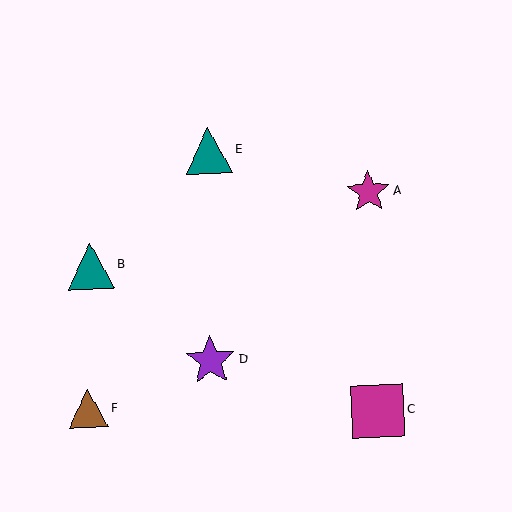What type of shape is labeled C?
Shape C is a magenta square.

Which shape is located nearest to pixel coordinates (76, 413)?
The brown triangle (labeled F) at (88, 408) is nearest to that location.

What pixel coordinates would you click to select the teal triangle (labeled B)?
Click at (91, 266) to select the teal triangle B.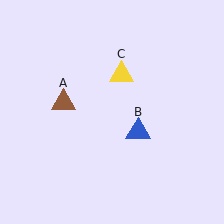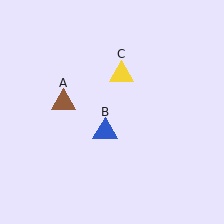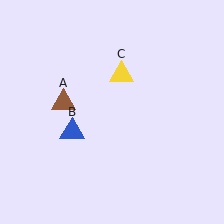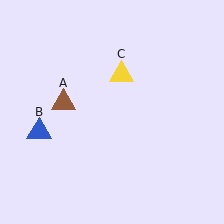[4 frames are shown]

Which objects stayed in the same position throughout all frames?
Brown triangle (object A) and yellow triangle (object C) remained stationary.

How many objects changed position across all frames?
1 object changed position: blue triangle (object B).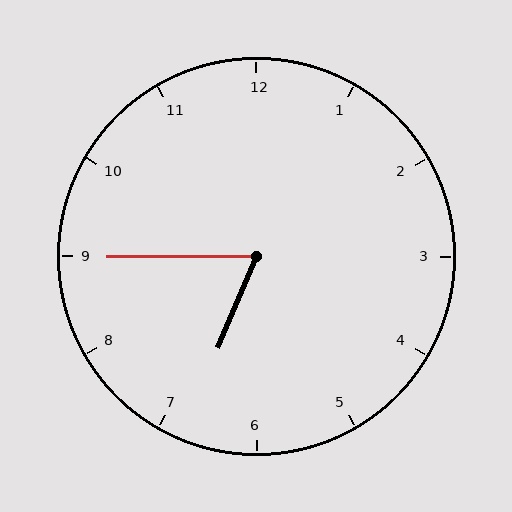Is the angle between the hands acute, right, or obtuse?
It is acute.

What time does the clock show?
6:45.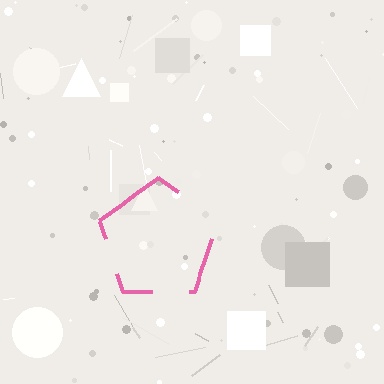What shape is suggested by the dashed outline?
The dashed outline suggests a pentagon.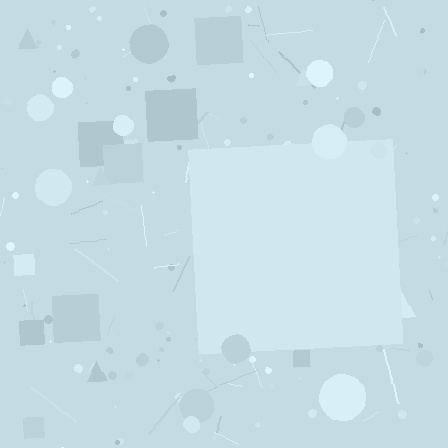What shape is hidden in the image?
A square is hidden in the image.